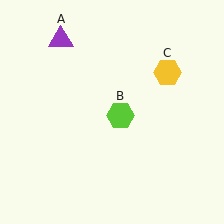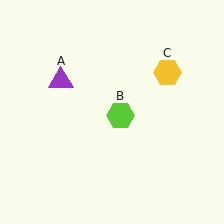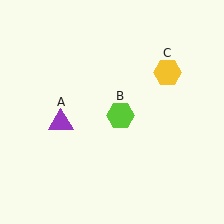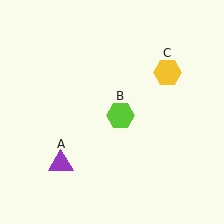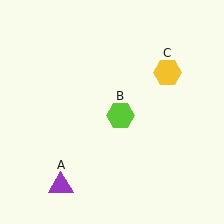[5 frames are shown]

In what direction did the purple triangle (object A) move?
The purple triangle (object A) moved down.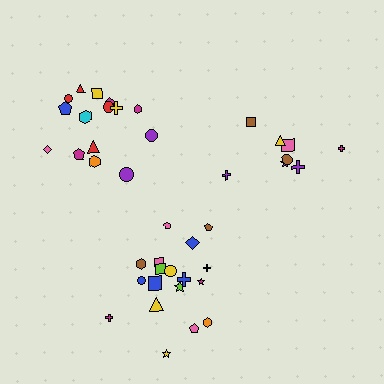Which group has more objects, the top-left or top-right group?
The top-left group.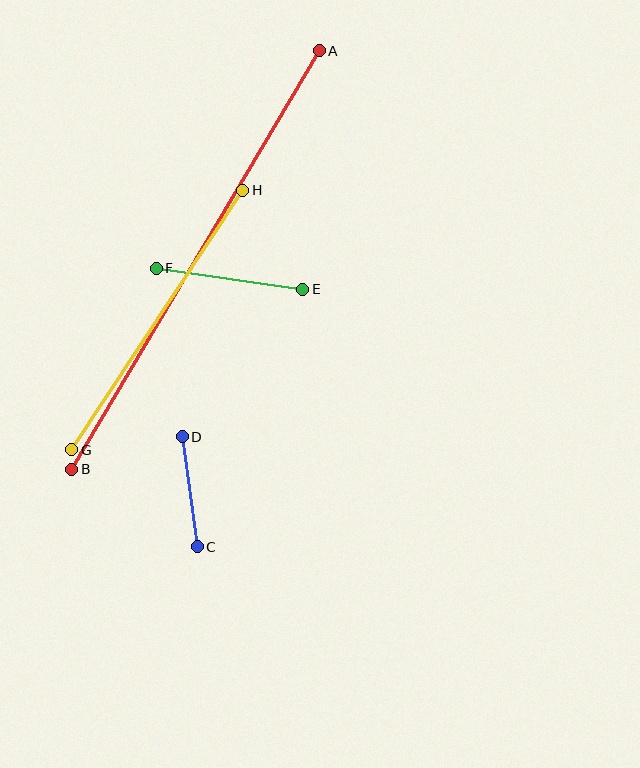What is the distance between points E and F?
The distance is approximately 148 pixels.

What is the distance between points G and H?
The distance is approximately 311 pixels.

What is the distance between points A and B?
The distance is approximately 486 pixels.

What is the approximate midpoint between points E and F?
The midpoint is at approximately (229, 279) pixels.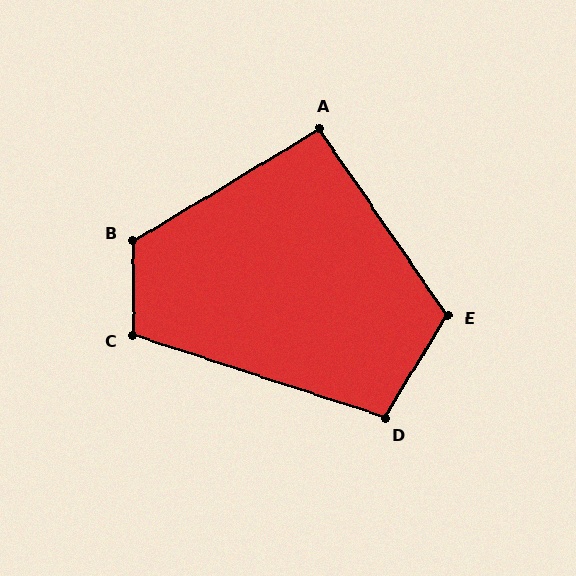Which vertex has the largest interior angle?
B, at approximately 121 degrees.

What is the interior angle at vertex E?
Approximately 114 degrees (obtuse).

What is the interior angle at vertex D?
Approximately 103 degrees (obtuse).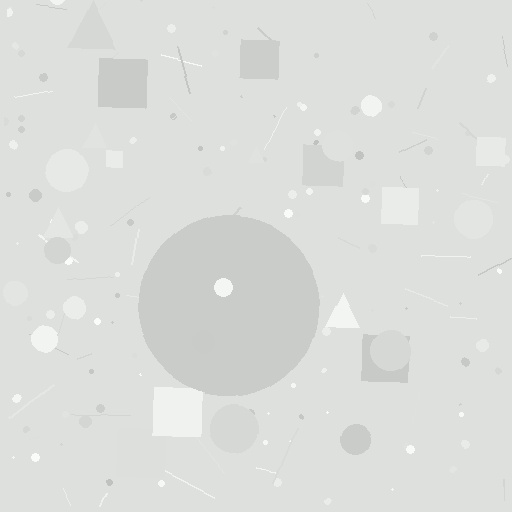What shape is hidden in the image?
A circle is hidden in the image.